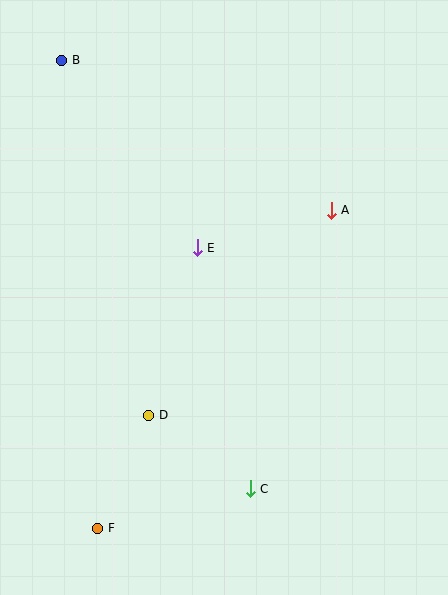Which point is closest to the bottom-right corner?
Point C is closest to the bottom-right corner.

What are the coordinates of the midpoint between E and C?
The midpoint between E and C is at (224, 368).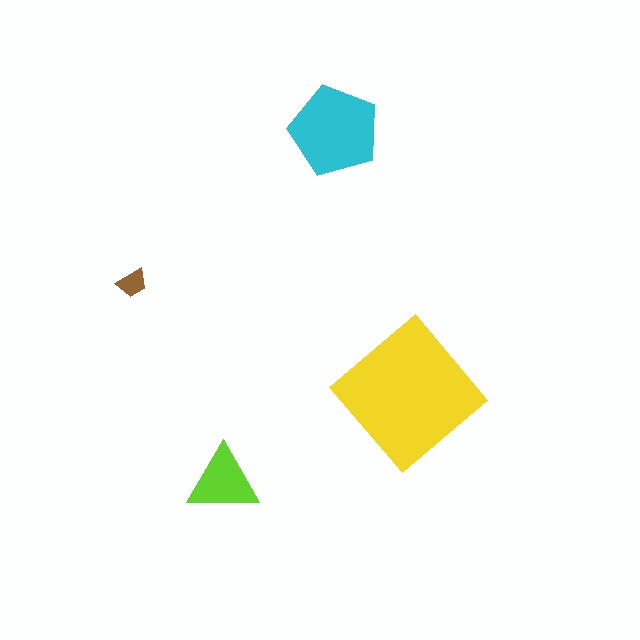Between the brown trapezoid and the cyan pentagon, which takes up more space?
The cyan pentagon.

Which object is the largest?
The yellow diamond.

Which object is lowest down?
The lime triangle is bottommost.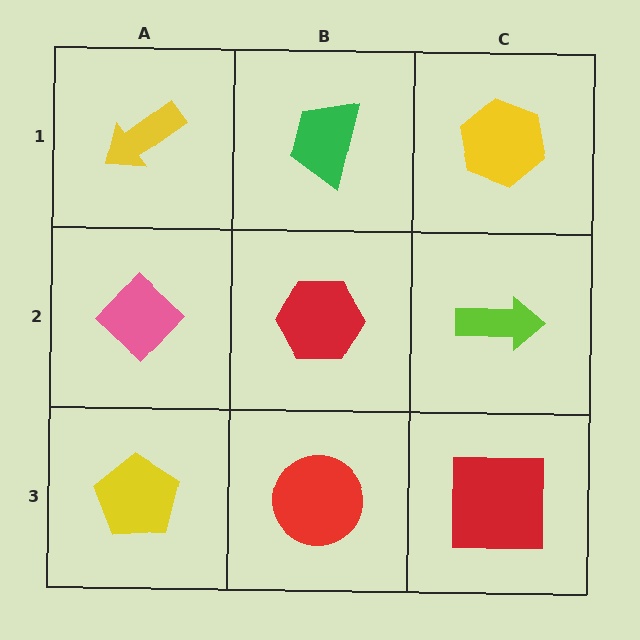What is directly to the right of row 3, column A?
A red circle.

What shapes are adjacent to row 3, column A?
A pink diamond (row 2, column A), a red circle (row 3, column B).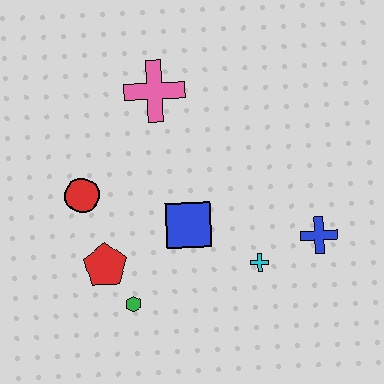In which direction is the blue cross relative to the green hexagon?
The blue cross is to the right of the green hexagon.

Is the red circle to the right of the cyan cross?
No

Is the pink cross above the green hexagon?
Yes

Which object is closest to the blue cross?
The cyan cross is closest to the blue cross.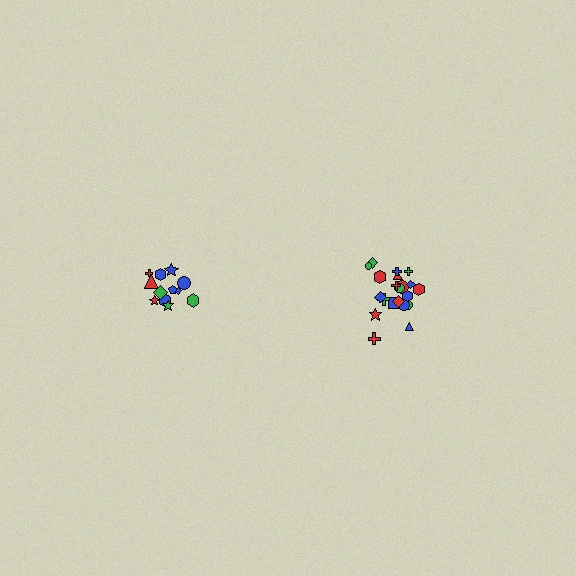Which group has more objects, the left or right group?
The right group.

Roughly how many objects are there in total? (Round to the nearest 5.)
Roughly 35 objects in total.